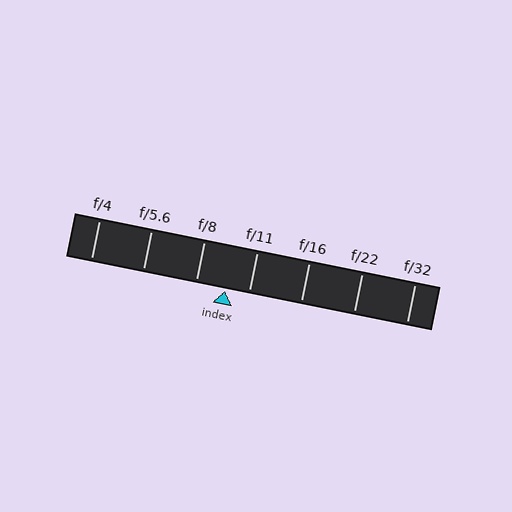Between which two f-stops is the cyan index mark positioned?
The index mark is between f/8 and f/11.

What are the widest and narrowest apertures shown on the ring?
The widest aperture shown is f/4 and the narrowest is f/32.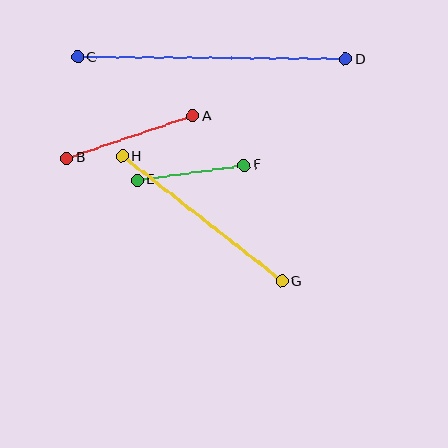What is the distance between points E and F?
The distance is approximately 108 pixels.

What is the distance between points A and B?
The distance is approximately 133 pixels.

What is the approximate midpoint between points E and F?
The midpoint is at approximately (191, 173) pixels.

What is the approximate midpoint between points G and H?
The midpoint is at approximately (202, 219) pixels.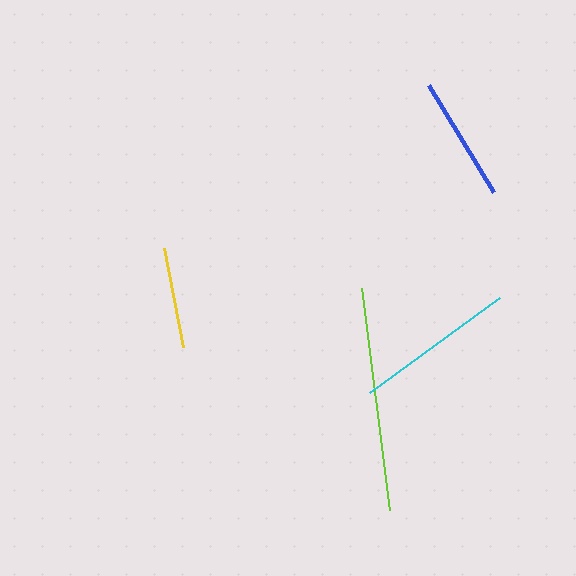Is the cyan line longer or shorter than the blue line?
The cyan line is longer than the blue line.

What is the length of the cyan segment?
The cyan segment is approximately 161 pixels long.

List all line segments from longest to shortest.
From longest to shortest: lime, cyan, blue, yellow.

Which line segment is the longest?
The lime line is the longest at approximately 224 pixels.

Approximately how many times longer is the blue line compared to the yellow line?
The blue line is approximately 1.2 times the length of the yellow line.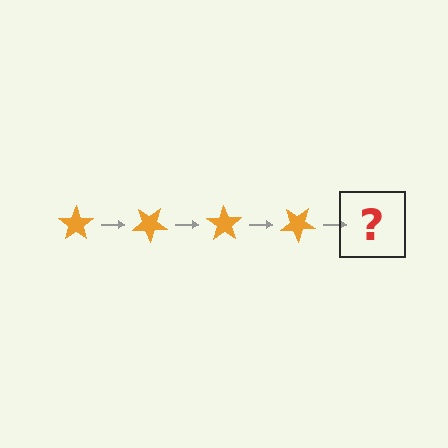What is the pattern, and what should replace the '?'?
The pattern is that the star rotates 35 degrees each step. The '?' should be an orange star rotated 140 degrees.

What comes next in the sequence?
The next element should be an orange star rotated 140 degrees.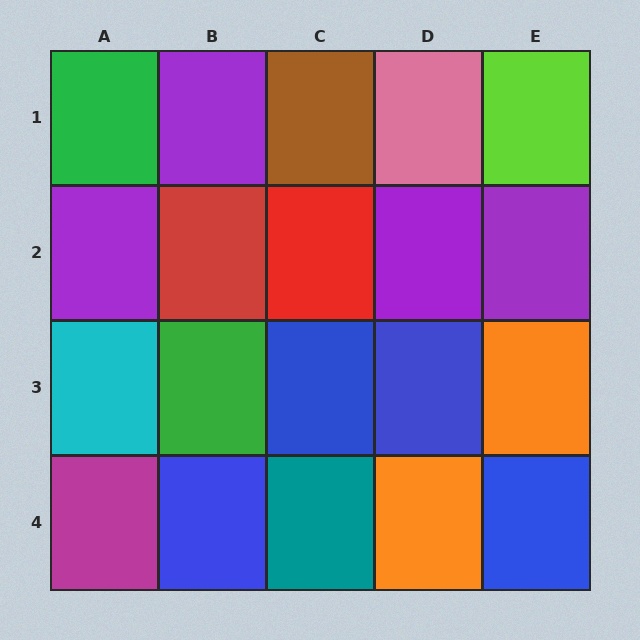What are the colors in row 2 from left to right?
Purple, red, red, purple, purple.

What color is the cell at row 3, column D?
Blue.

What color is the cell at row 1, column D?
Pink.